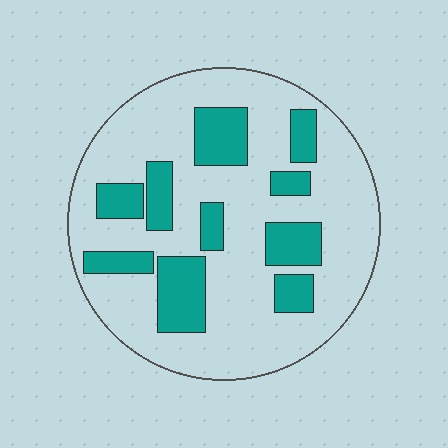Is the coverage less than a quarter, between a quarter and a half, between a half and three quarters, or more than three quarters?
Between a quarter and a half.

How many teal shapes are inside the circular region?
10.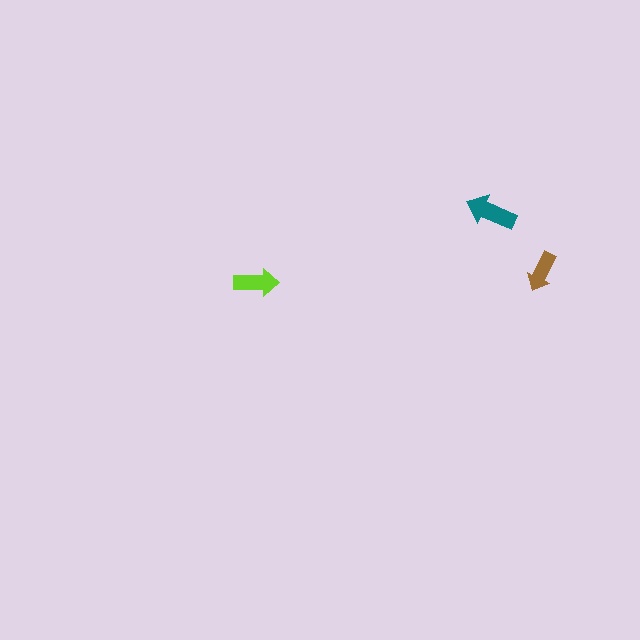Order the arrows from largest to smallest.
the teal one, the lime one, the brown one.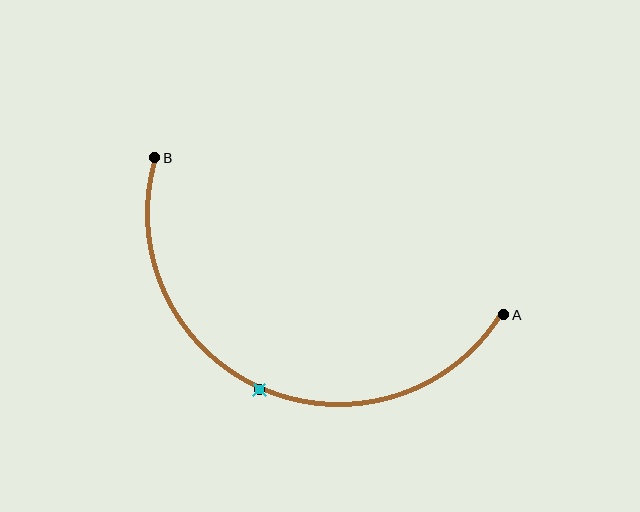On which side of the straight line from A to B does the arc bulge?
The arc bulges below the straight line connecting A and B.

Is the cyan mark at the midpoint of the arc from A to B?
Yes. The cyan mark lies on the arc at equal arc-length from both A and B — it is the arc midpoint.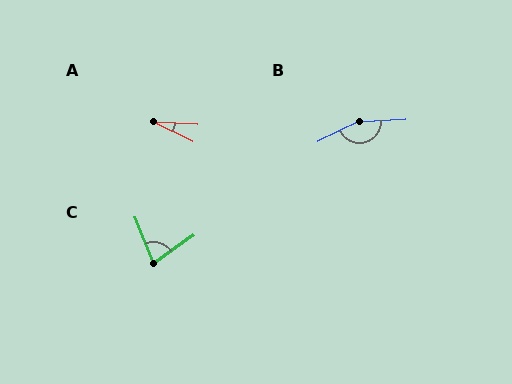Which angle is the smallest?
A, at approximately 23 degrees.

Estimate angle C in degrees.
Approximately 77 degrees.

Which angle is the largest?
B, at approximately 157 degrees.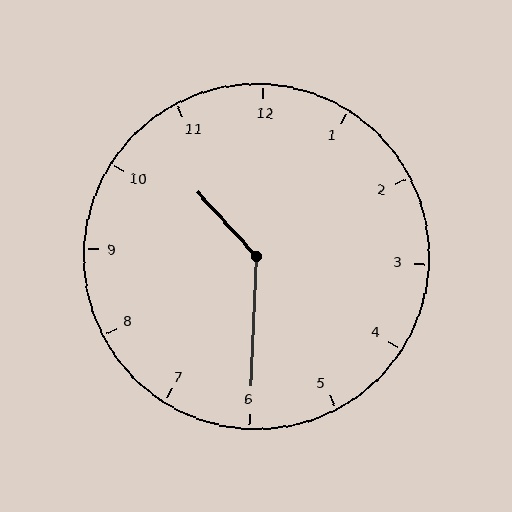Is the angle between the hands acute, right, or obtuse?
It is obtuse.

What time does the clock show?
10:30.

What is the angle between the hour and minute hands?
Approximately 135 degrees.